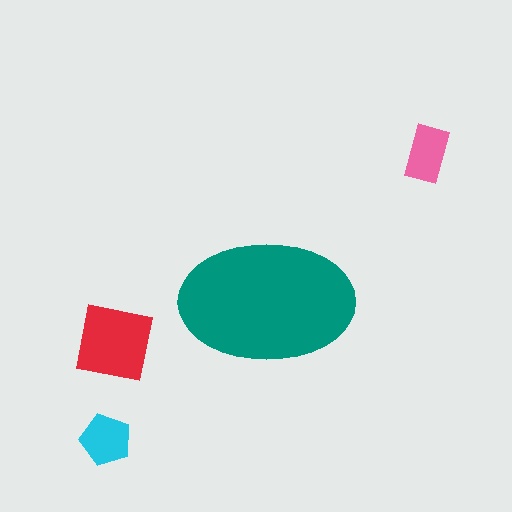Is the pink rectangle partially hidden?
No, the pink rectangle is fully visible.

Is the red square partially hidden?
No, the red square is fully visible.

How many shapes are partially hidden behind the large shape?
0 shapes are partially hidden.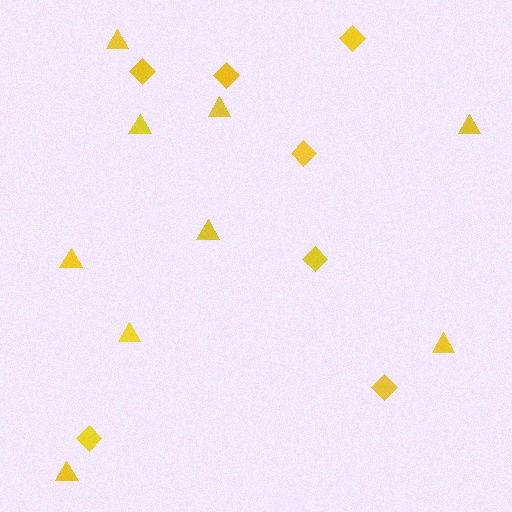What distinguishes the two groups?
There are 2 groups: one group of diamonds (7) and one group of triangles (9).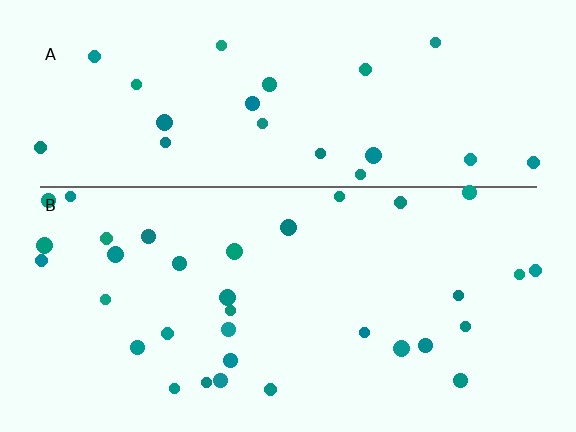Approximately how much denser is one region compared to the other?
Approximately 1.4× — region B over region A.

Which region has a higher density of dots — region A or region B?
B (the bottom).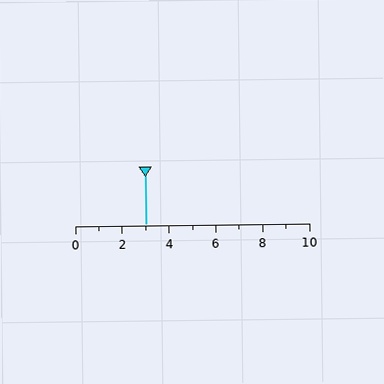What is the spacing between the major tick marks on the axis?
The major ticks are spaced 2 apart.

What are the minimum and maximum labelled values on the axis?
The axis runs from 0 to 10.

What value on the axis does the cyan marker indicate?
The marker indicates approximately 3.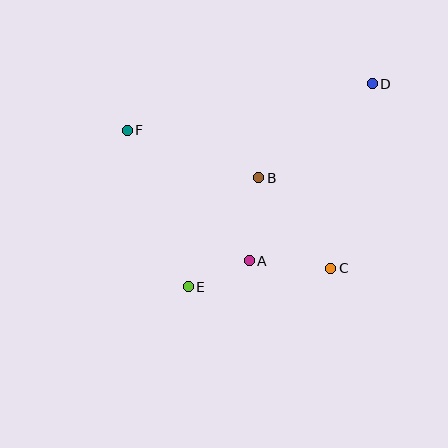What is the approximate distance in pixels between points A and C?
The distance between A and C is approximately 82 pixels.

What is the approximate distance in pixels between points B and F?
The distance between B and F is approximately 140 pixels.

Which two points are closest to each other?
Points A and E are closest to each other.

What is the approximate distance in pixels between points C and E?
The distance between C and E is approximately 143 pixels.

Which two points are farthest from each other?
Points D and E are farthest from each other.